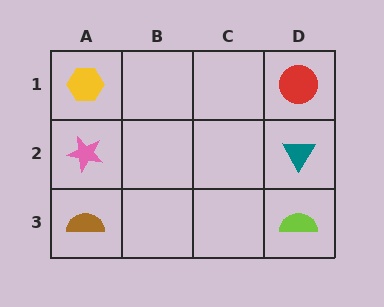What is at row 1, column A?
A yellow hexagon.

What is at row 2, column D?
A teal triangle.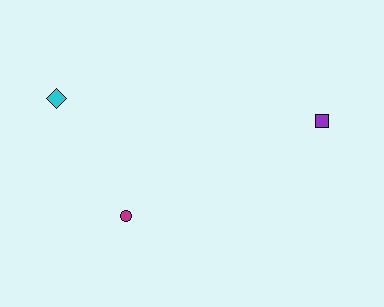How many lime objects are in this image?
There are no lime objects.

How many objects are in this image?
There are 3 objects.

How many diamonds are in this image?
There is 1 diamond.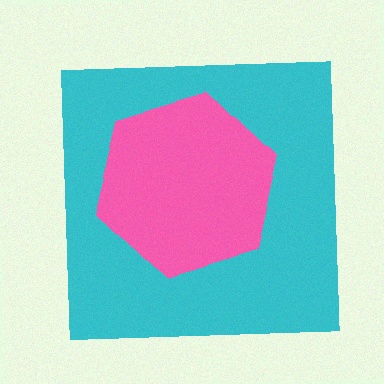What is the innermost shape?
The pink hexagon.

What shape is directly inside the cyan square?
The pink hexagon.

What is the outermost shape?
The cyan square.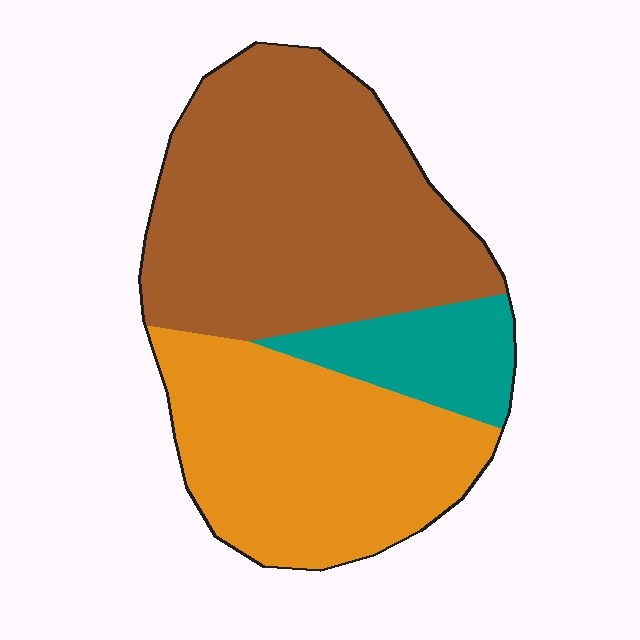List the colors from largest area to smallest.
From largest to smallest: brown, orange, teal.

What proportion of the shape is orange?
Orange covers 37% of the shape.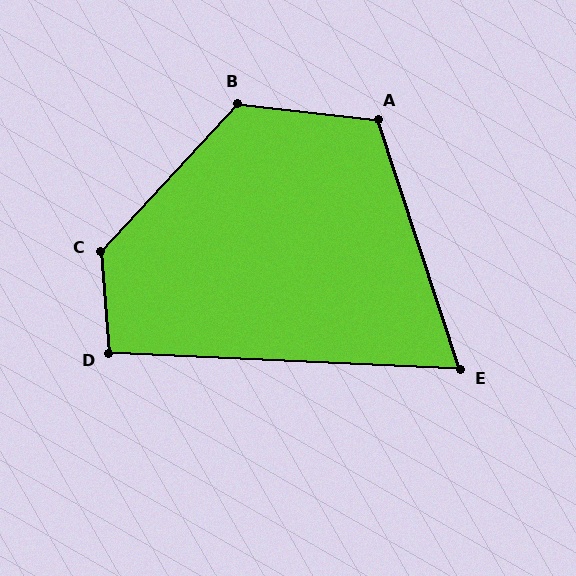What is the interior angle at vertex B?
Approximately 126 degrees (obtuse).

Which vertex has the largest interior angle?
C, at approximately 133 degrees.